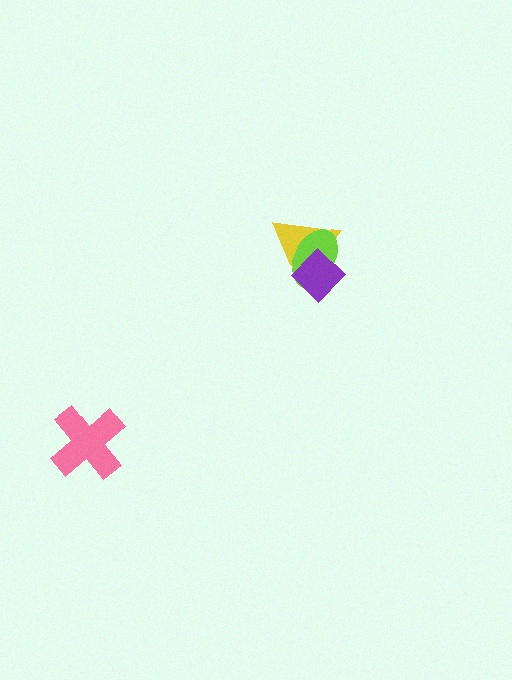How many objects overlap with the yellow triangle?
2 objects overlap with the yellow triangle.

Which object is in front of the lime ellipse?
The purple diamond is in front of the lime ellipse.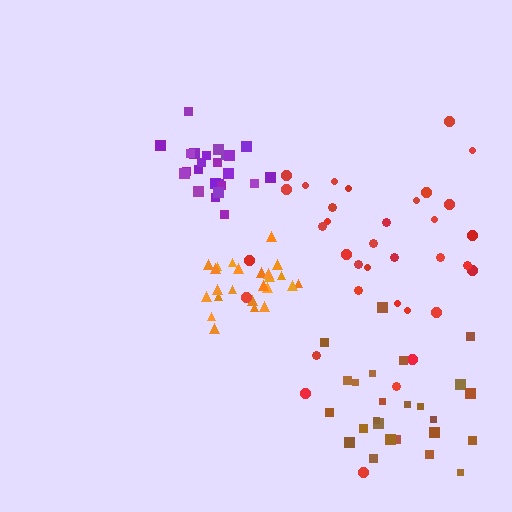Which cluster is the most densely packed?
Purple.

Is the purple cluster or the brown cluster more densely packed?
Purple.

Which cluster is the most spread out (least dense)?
Red.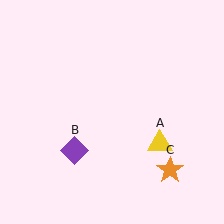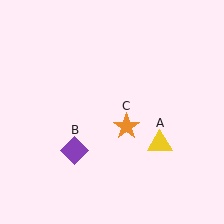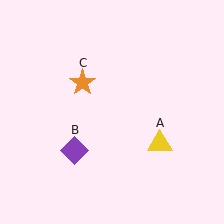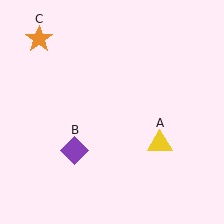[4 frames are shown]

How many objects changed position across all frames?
1 object changed position: orange star (object C).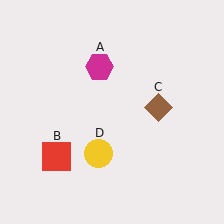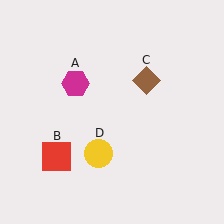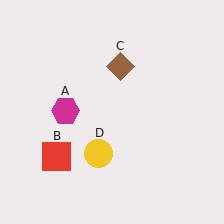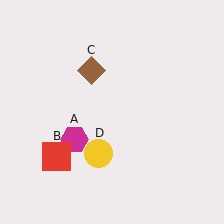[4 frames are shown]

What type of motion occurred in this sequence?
The magenta hexagon (object A), brown diamond (object C) rotated counterclockwise around the center of the scene.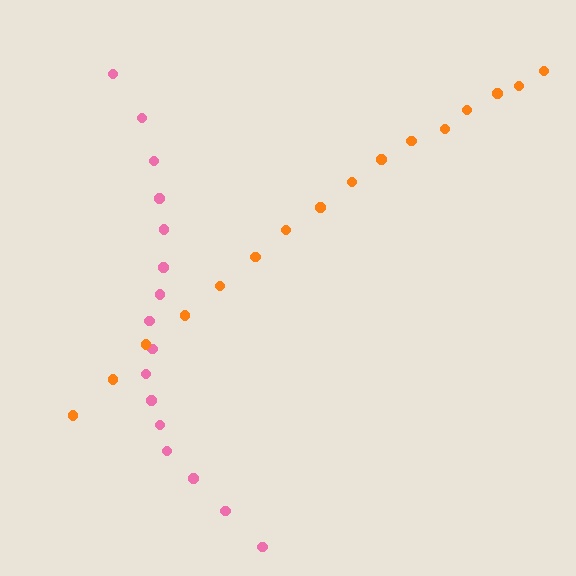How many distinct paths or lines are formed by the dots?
There are 2 distinct paths.